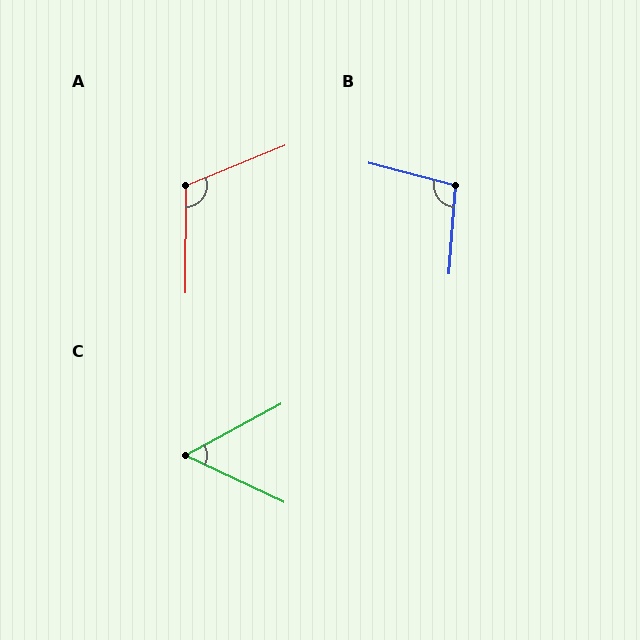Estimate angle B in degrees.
Approximately 100 degrees.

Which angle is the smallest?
C, at approximately 54 degrees.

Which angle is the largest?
A, at approximately 113 degrees.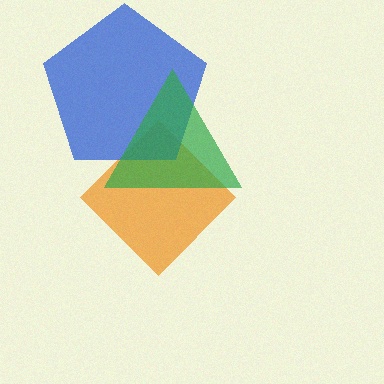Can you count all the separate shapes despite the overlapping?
Yes, there are 3 separate shapes.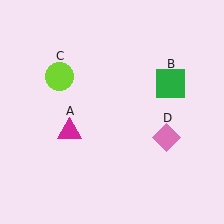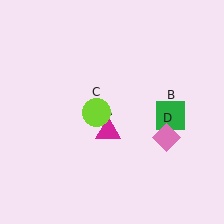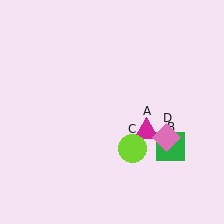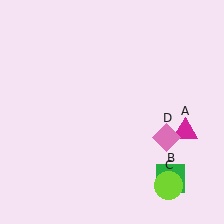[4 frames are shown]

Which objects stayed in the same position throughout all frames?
Pink diamond (object D) remained stationary.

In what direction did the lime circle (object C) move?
The lime circle (object C) moved down and to the right.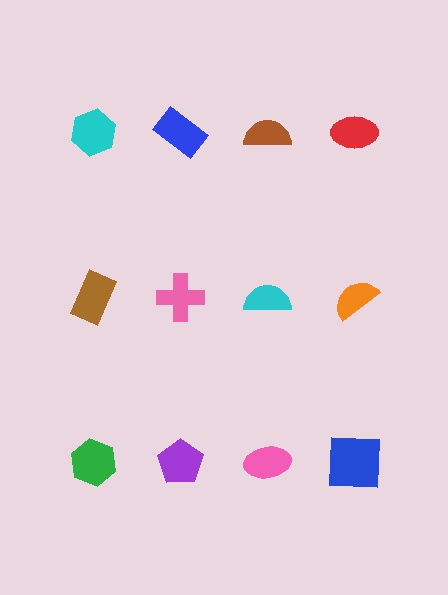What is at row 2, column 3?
A cyan semicircle.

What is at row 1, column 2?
A blue rectangle.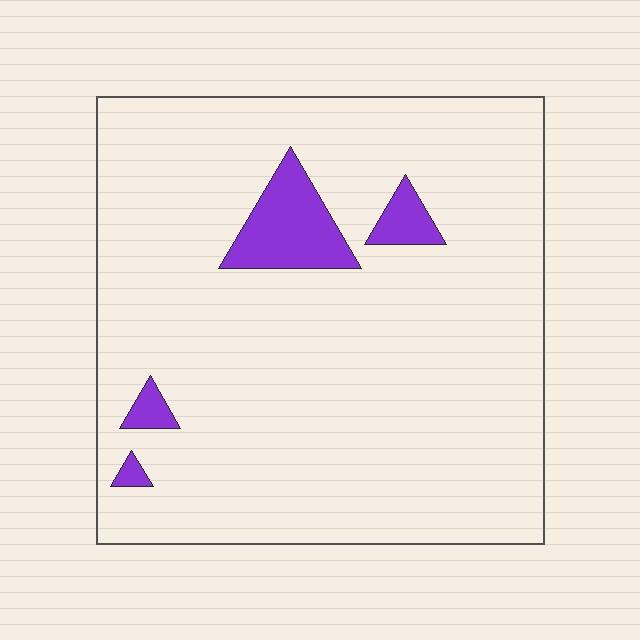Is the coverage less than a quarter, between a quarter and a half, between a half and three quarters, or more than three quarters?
Less than a quarter.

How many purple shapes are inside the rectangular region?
4.